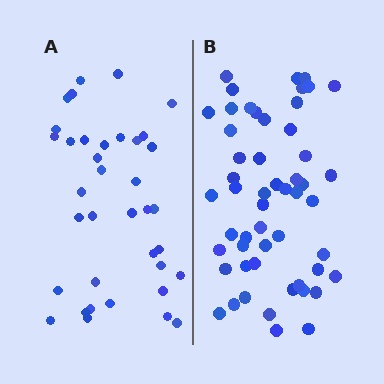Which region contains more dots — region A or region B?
Region B (the right region) has more dots.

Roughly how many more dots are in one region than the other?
Region B has approximately 15 more dots than region A.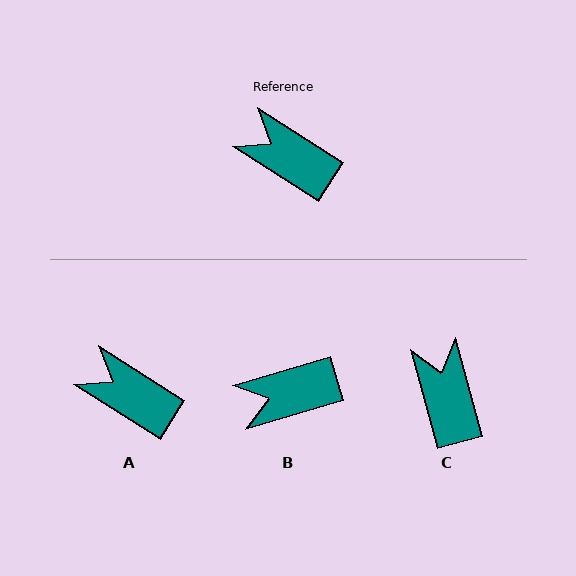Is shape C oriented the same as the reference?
No, it is off by about 42 degrees.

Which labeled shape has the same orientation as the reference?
A.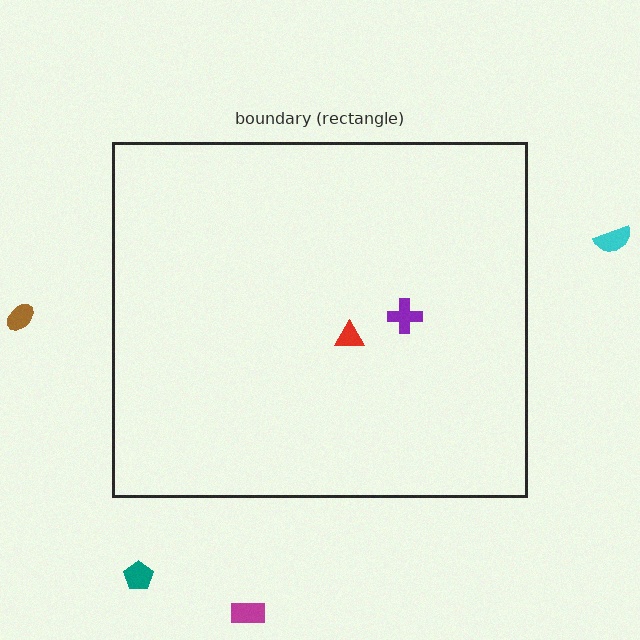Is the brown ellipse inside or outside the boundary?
Outside.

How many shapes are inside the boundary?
2 inside, 4 outside.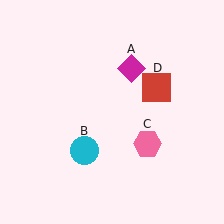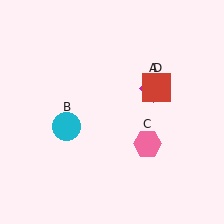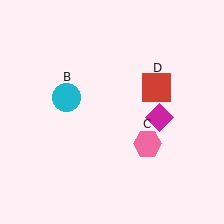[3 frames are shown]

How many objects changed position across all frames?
2 objects changed position: magenta diamond (object A), cyan circle (object B).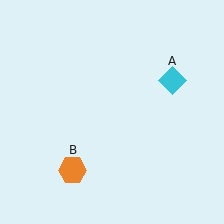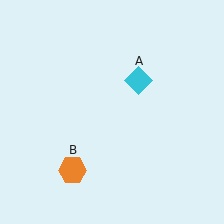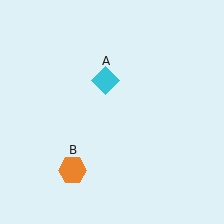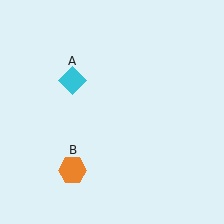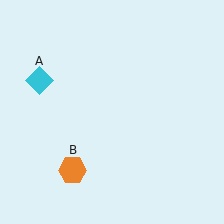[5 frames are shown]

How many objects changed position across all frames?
1 object changed position: cyan diamond (object A).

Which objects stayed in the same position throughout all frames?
Orange hexagon (object B) remained stationary.